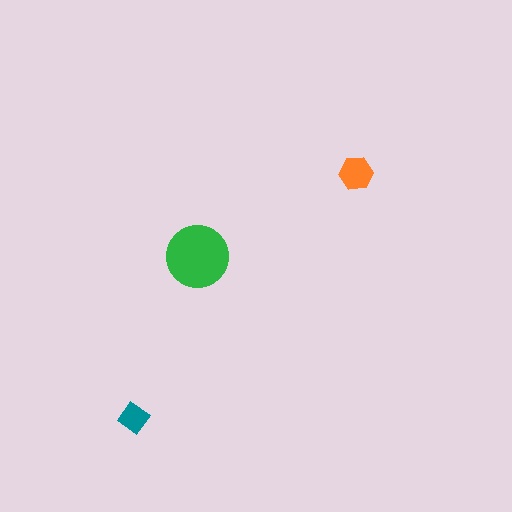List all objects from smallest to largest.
The teal diamond, the orange hexagon, the green circle.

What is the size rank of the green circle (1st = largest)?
1st.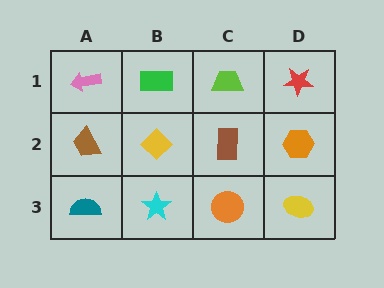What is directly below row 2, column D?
A yellow ellipse.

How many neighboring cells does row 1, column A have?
2.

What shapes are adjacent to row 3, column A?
A brown trapezoid (row 2, column A), a cyan star (row 3, column B).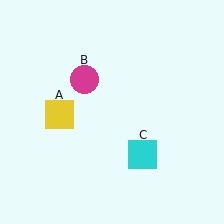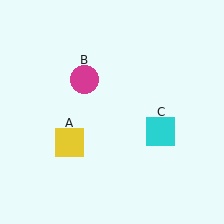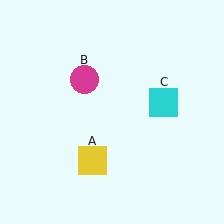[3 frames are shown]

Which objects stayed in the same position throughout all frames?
Magenta circle (object B) remained stationary.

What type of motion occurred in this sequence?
The yellow square (object A), cyan square (object C) rotated counterclockwise around the center of the scene.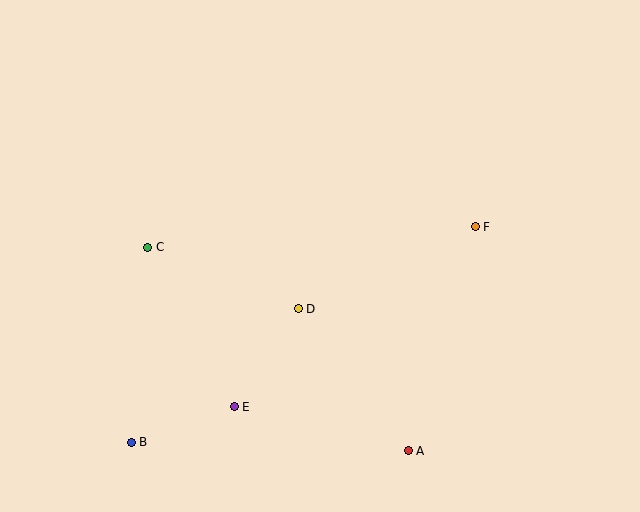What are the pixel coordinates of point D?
Point D is at (298, 309).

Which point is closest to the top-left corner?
Point C is closest to the top-left corner.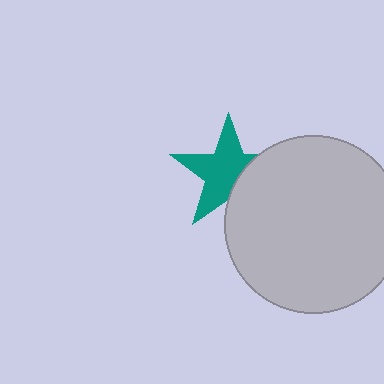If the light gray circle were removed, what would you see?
You would see the complete teal star.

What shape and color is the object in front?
The object in front is a light gray circle.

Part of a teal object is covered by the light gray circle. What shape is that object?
It is a star.